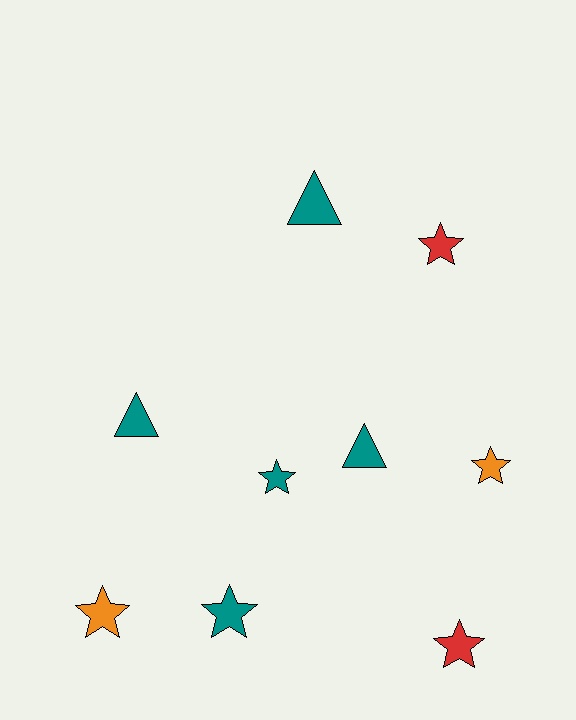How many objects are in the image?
There are 9 objects.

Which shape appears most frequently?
Star, with 6 objects.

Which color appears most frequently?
Teal, with 5 objects.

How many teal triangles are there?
There are 3 teal triangles.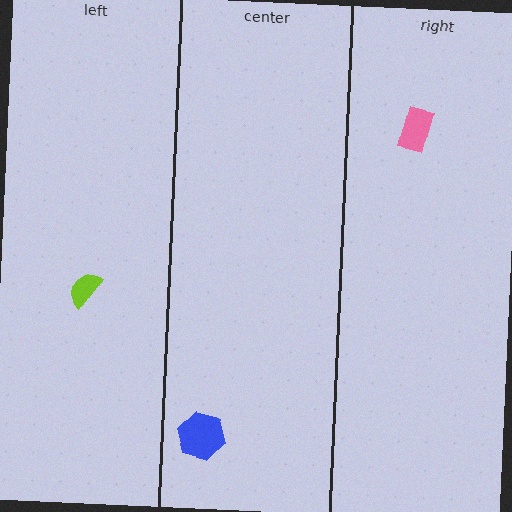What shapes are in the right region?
The pink rectangle.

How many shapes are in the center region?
1.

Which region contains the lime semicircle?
The left region.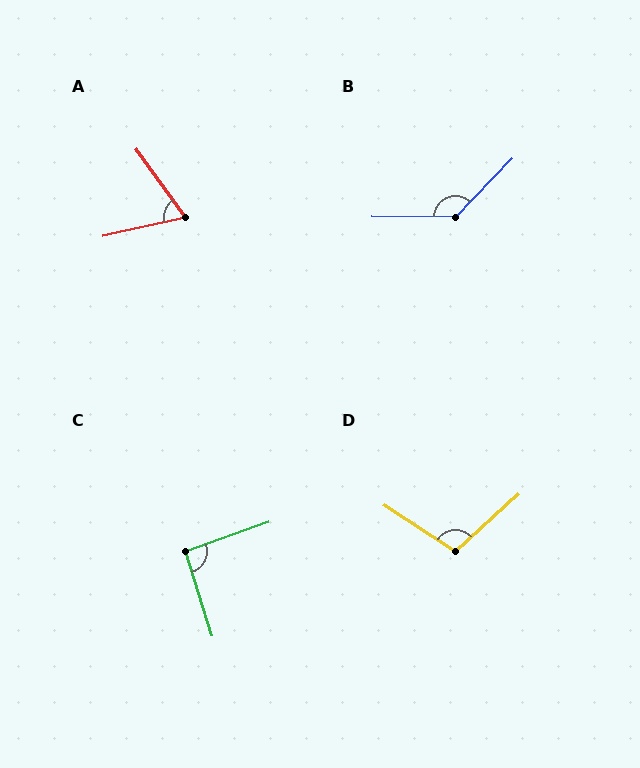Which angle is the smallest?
A, at approximately 67 degrees.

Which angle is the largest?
B, at approximately 134 degrees.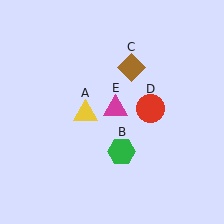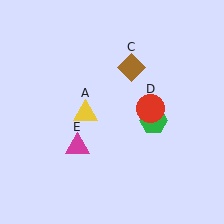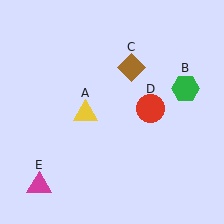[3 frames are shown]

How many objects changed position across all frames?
2 objects changed position: green hexagon (object B), magenta triangle (object E).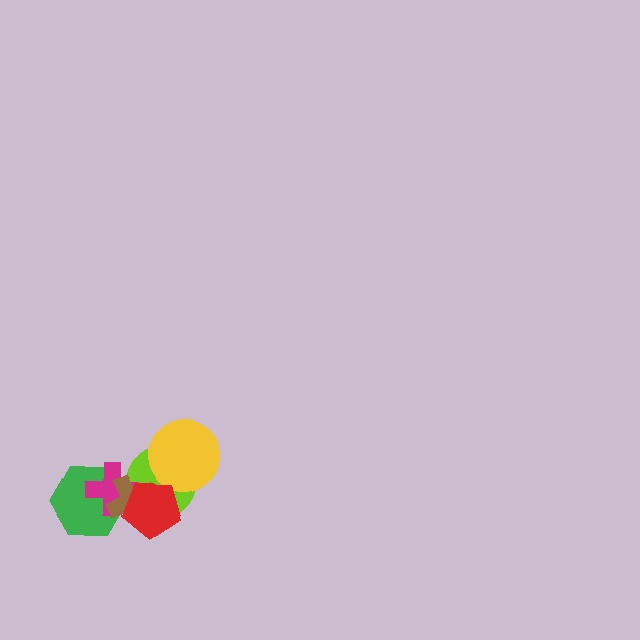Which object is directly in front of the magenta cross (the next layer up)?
The brown cross is directly in front of the magenta cross.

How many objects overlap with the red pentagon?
3 objects overlap with the red pentagon.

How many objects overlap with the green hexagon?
2 objects overlap with the green hexagon.